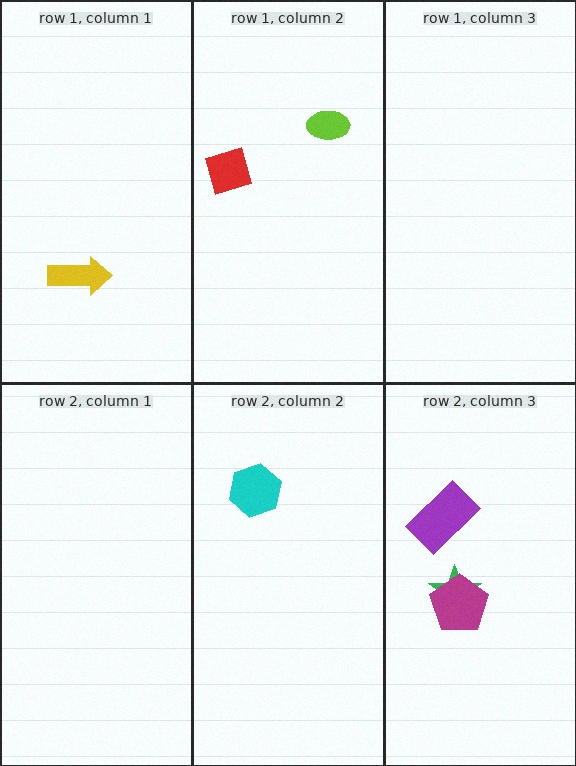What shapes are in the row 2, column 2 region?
The cyan hexagon.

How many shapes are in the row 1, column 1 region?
1.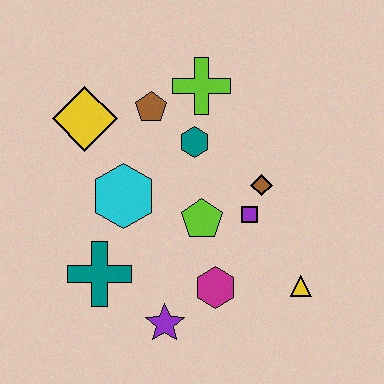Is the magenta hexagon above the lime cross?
No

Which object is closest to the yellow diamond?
The brown pentagon is closest to the yellow diamond.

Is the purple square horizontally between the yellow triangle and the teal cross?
Yes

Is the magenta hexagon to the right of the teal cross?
Yes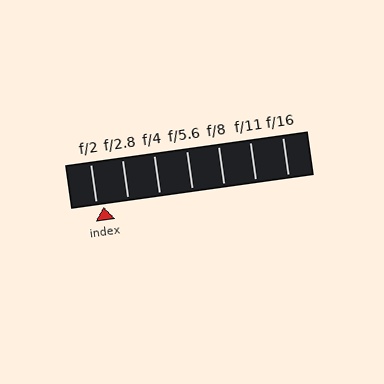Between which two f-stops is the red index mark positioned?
The index mark is between f/2 and f/2.8.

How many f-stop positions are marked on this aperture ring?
There are 7 f-stop positions marked.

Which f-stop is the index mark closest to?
The index mark is closest to f/2.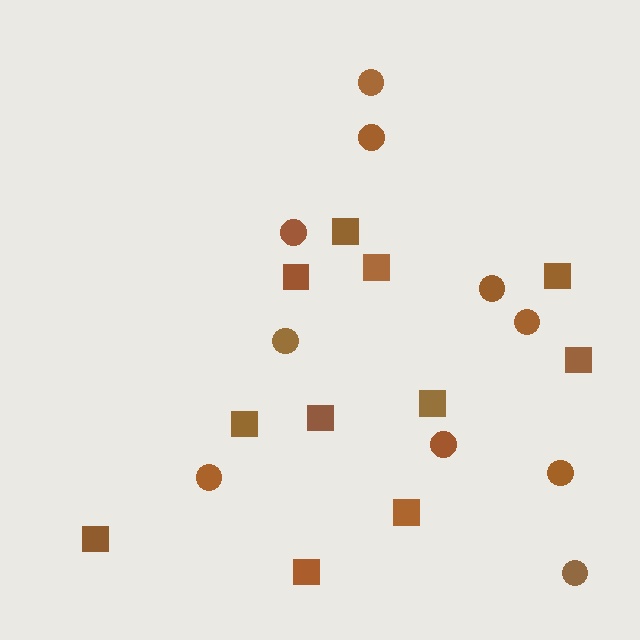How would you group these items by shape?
There are 2 groups: one group of squares (11) and one group of circles (10).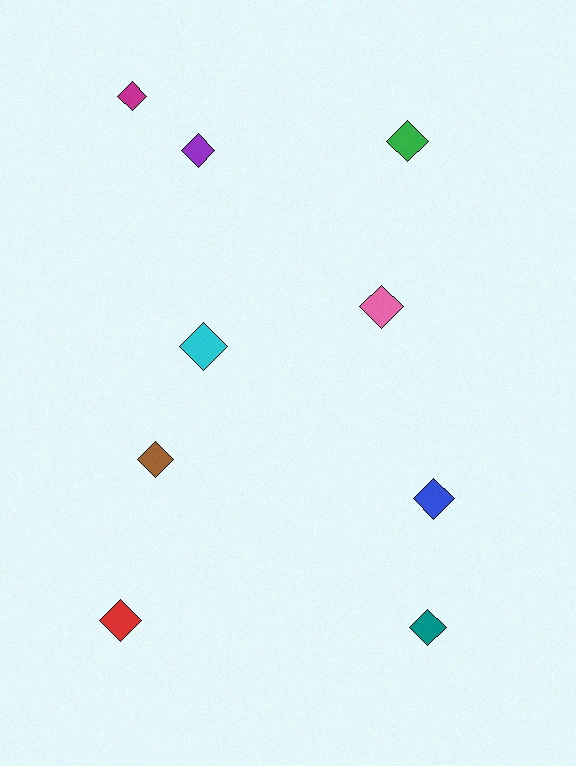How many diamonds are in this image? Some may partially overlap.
There are 9 diamonds.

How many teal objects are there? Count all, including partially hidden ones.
There is 1 teal object.